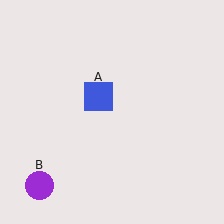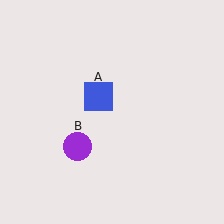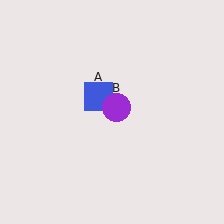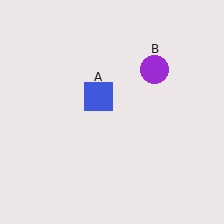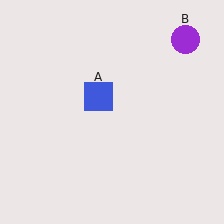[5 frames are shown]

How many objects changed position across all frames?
1 object changed position: purple circle (object B).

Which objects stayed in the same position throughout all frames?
Blue square (object A) remained stationary.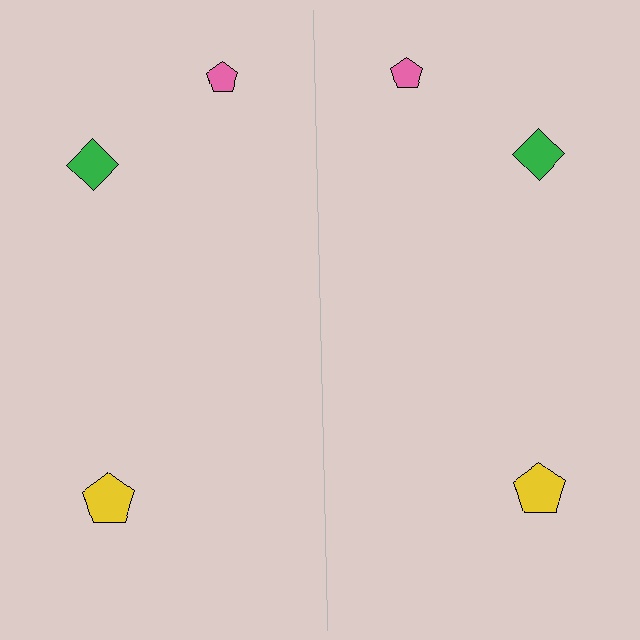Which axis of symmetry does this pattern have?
The pattern has a vertical axis of symmetry running through the center of the image.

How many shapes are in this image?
There are 6 shapes in this image.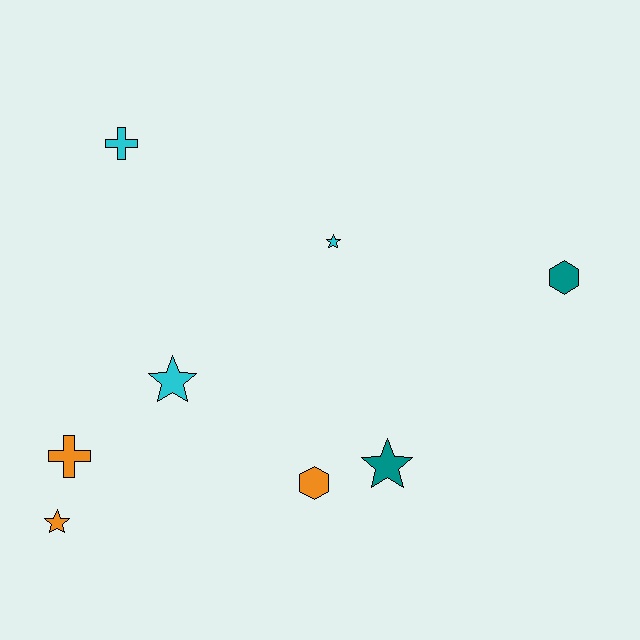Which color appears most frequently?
Cyan, with 3 objects.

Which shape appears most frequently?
Star, with 4 objects.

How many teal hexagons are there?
There is 1 teal hexagon.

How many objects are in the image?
There are 8 objects.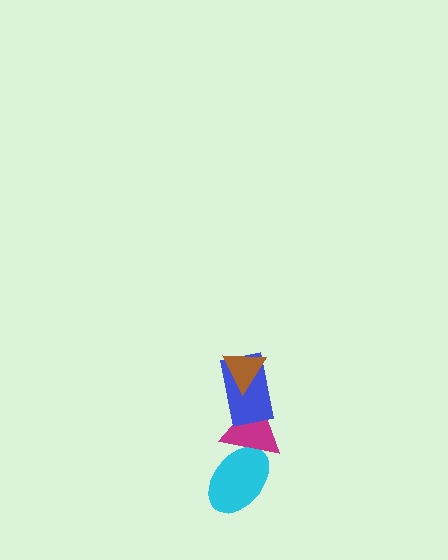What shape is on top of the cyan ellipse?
The magenta triangle is on top of the cyan ellipse.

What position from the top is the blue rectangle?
The blue rectangle is 2nd from the top.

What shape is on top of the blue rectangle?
The brown triangle is on top of the blue rectangle.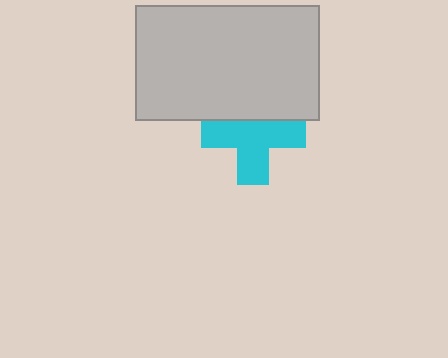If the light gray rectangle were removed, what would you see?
You would see the complete cyan cross.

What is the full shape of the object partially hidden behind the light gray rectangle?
The partially hidden object is a cyan cross.